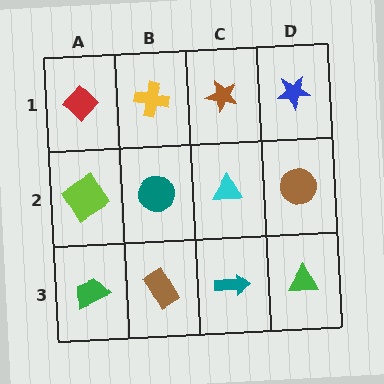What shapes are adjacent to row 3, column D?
A brown circle (row 2, column D), a teal arrow (row 3, column C).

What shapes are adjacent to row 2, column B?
A yellow cross (row 1, column B), a brown rectangle (row 3, column B), a lime diamond (row 2, column A), a cyan triangle (row 2, column C).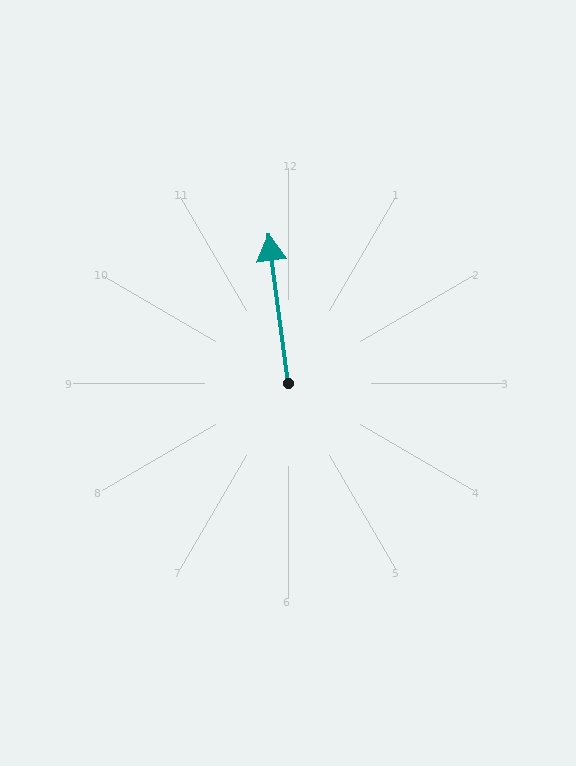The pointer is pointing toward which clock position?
Roughly 12 o'clock.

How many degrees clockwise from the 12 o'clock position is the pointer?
Approximately 352 degrees.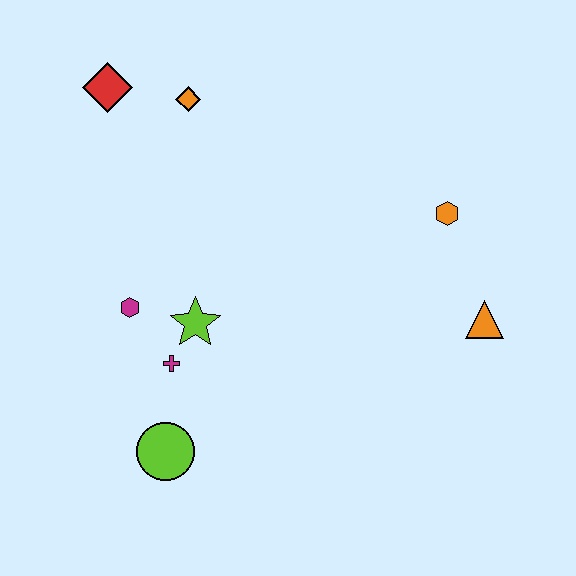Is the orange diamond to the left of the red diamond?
No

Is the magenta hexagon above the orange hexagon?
No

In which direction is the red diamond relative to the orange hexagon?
The red diamond is to the left of the orange hexagon.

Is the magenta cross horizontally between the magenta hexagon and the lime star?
Yes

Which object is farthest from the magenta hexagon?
The orange triangle is farthest from the magenta hexagon.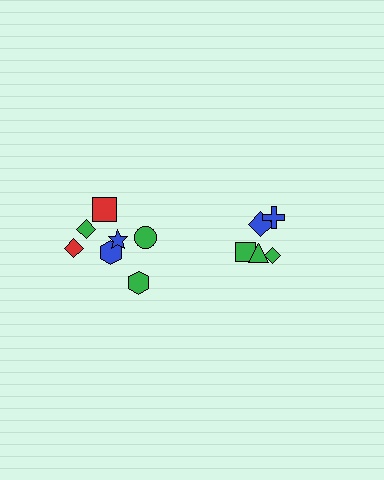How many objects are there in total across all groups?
There are 12 objects.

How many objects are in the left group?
There are 7 objects.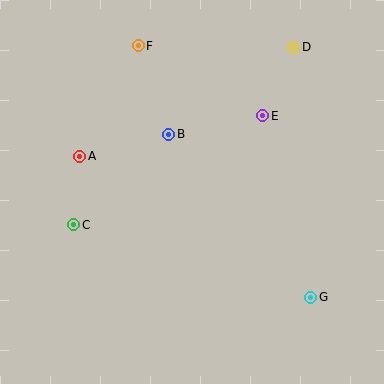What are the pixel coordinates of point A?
Point A is at (80, 156).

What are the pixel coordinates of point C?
Point C is at (74, 225).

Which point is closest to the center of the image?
Point B at (169, 134) is closest to the center.